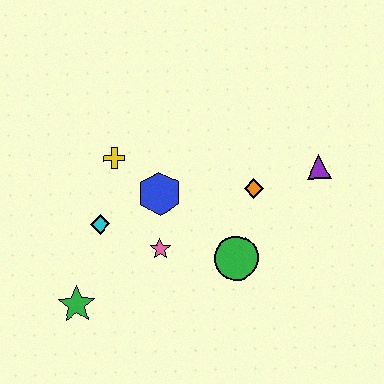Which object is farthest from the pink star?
The purple triangle is farthest from the pink star.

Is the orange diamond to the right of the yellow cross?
Yes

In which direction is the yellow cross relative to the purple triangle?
The yellow cross is to the left of the purple triangle.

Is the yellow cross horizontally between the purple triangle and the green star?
Yes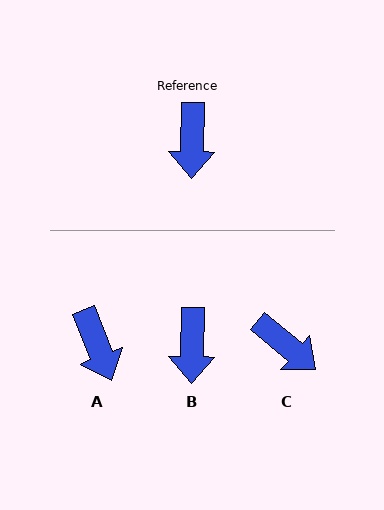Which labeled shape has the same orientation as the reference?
B.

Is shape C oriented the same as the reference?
No, it is off by about 52 degrees.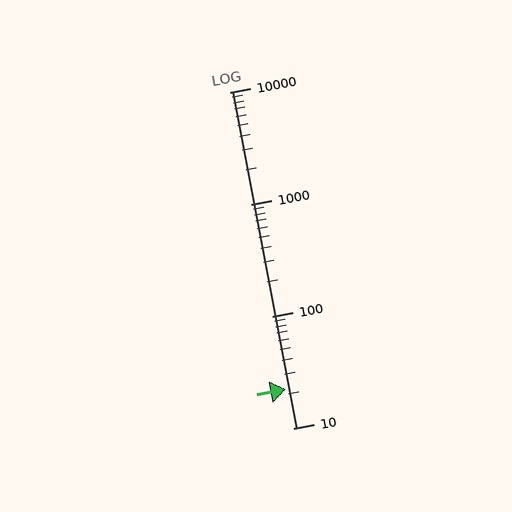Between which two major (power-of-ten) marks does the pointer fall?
The pointer is between 10 and 100.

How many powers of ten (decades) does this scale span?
The scale spans 3 decades, from 10 to 10000.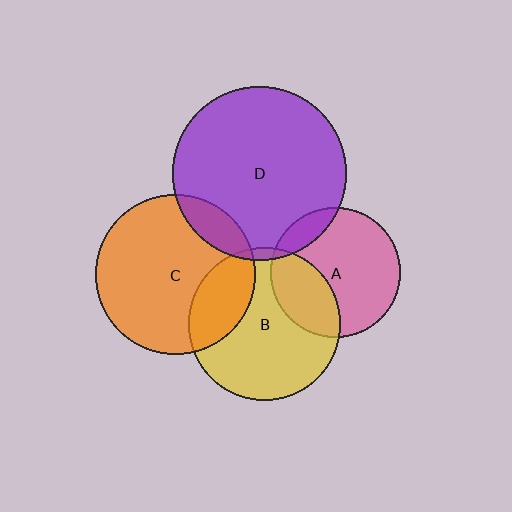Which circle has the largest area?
Circle D (purple).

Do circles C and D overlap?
Yes.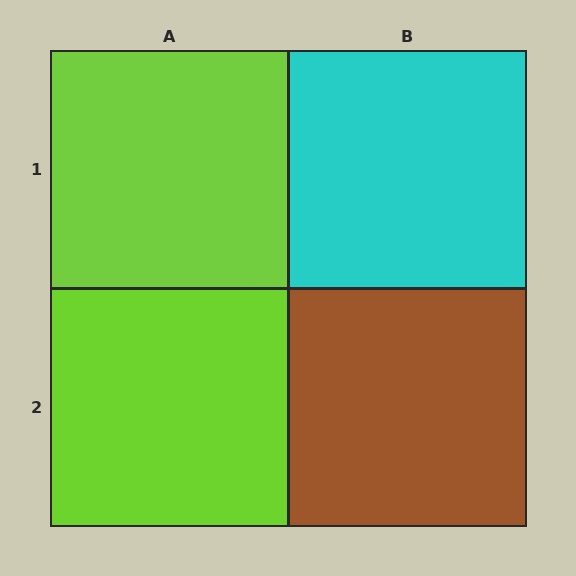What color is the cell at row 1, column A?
Lime.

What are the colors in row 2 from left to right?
Lime, brown.